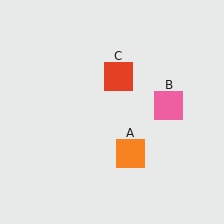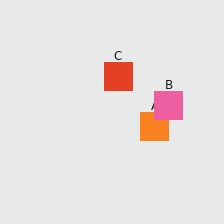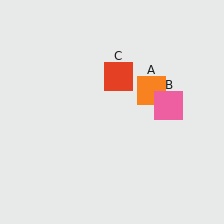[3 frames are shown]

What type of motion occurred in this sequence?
The orange square (object A) rotated counterclockwise around the center of the scene.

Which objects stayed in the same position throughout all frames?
Pink square (object B) and red square (object C) remained stationary.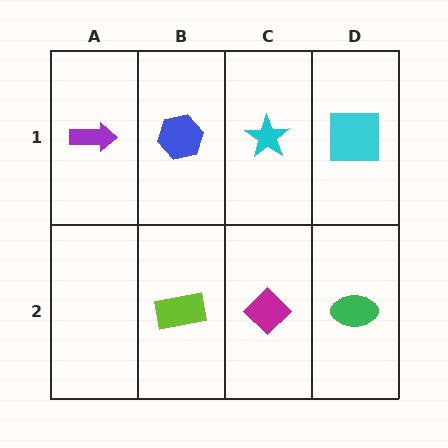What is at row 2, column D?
A green ellipse.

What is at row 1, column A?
A purple arrow.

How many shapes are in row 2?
3 shapes.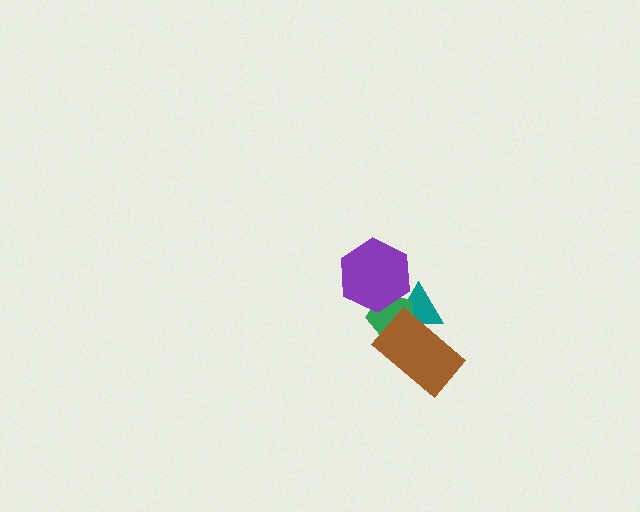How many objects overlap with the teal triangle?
3 objects overlap with the teal triangle.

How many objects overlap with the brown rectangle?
2 objects overlap with the brown rectangle.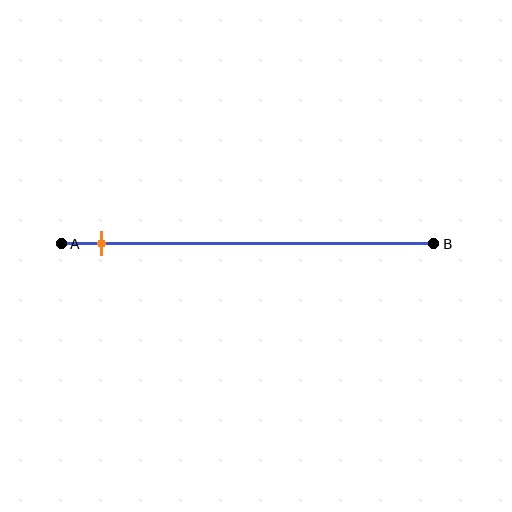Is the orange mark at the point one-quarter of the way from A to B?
No, the mark is at about 10% from A, not at the 25% one-quarter point.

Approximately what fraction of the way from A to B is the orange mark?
The orange mark is approximately 10% of the way from A to B.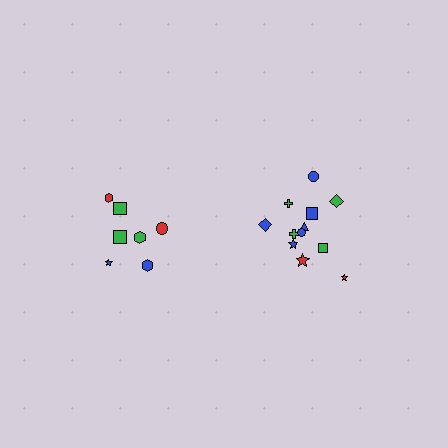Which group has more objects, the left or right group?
The right group.